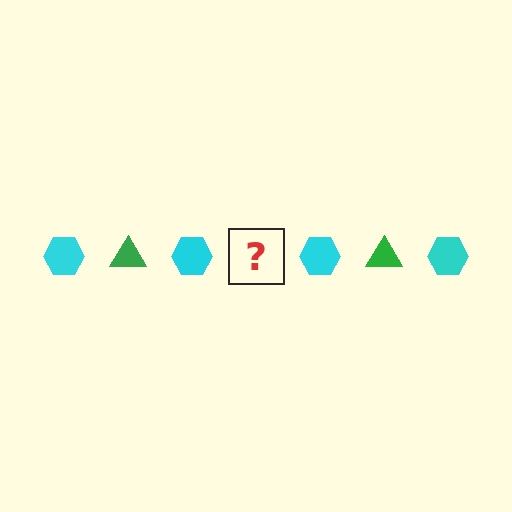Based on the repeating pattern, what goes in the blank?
The blank should be a green triangle.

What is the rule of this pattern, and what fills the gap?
The rule is that the pattern alternates between cyan hexagon and green triangle. The gap should be filled with a green triangle.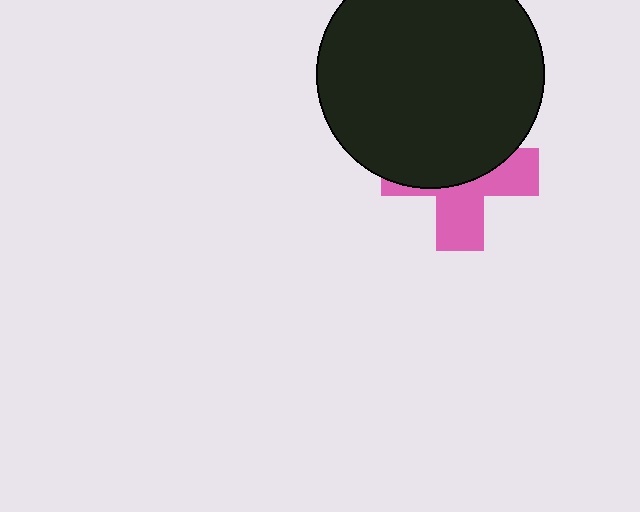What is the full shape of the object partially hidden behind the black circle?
The partially hidden object is a pink cross.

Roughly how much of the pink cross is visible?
About half of it is visible (roughly 46%).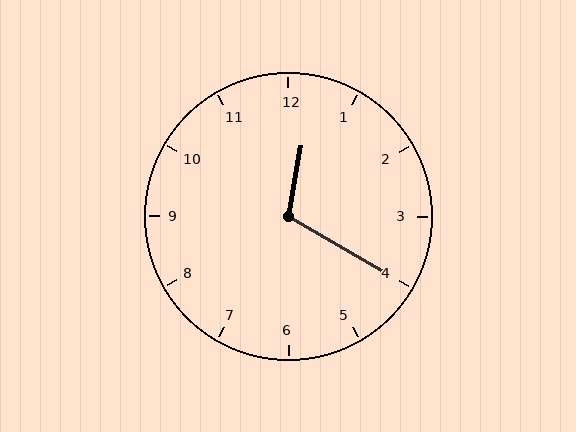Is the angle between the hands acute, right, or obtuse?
It is obtuse.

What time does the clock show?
12:20.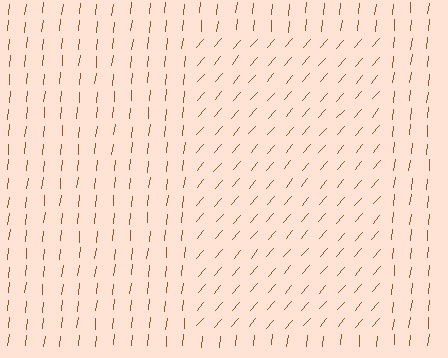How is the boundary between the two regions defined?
The boundary is defined purely by a change in line orientation (approximately 35 degrees difference). All lines are the same color and thickness.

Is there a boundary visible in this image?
Yes, there is a texture boundary formed by a change in line orientation.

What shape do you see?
I see a rectangle.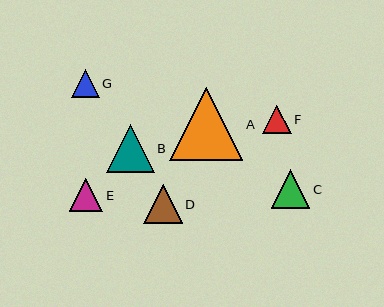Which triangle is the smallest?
Triangle G is the smallest with a size of approximately 28 pixels.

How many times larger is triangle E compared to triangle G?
Triangle E is approximately 1.2 times the size of triangle G.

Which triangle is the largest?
Triangle A is the largest with a size of approximately 73 pixels.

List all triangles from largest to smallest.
From largest to smallest: A, B, C, D, E, F, G.